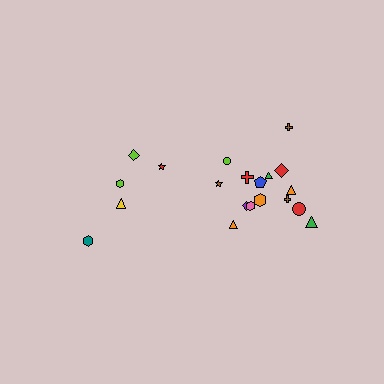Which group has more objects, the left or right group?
The right group.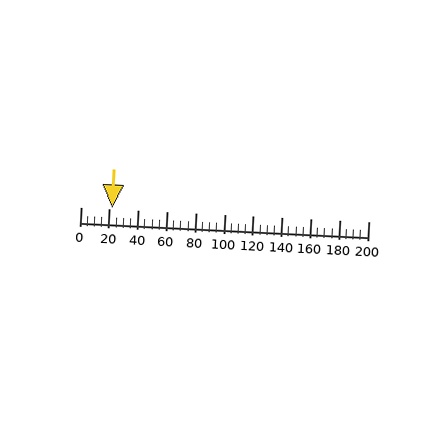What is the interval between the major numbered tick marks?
The major tick marks are spaced 20 units apart.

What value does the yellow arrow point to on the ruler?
The yellow arrow points to approximately 22.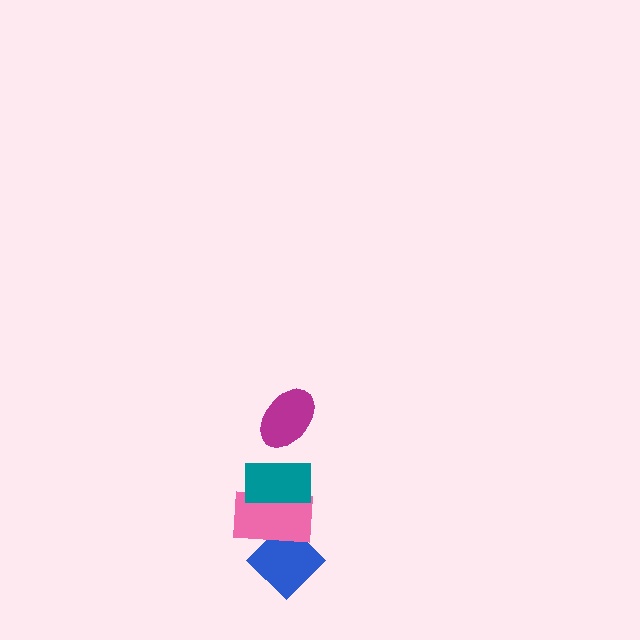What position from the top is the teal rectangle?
The teal rectangle is 2nd from the top.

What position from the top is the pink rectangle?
The pink rectangle is 3rd from the top.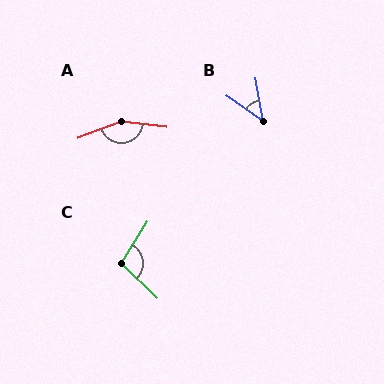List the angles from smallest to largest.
B (47°), C (102°), A (153°).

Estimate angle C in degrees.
Approximately 102 degrees.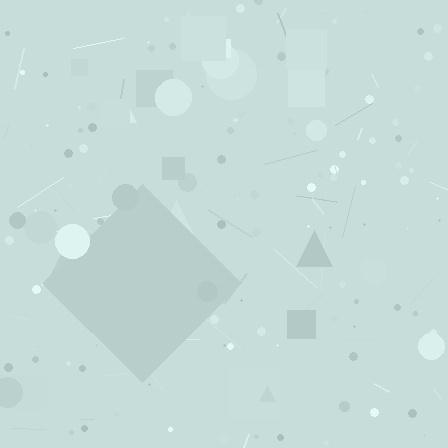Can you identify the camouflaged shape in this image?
The camouflaged shape is a diamond.